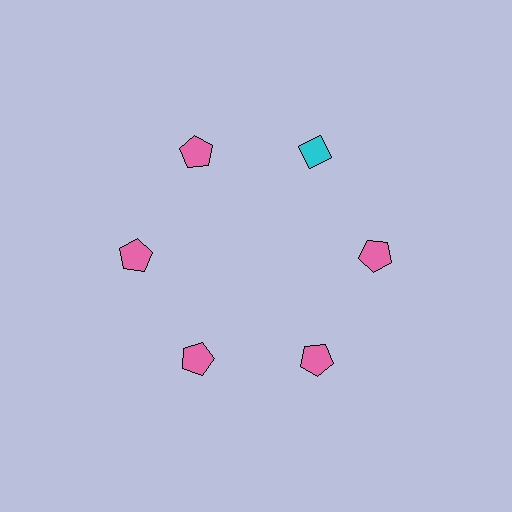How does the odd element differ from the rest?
It differs in both color (cyan instead of pink) and shape (diamond instead of pentagon).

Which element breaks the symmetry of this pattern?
The cyan diamond at roughly the 1 o'clock position breaks the symmetry. All other shapes are pink pentagons.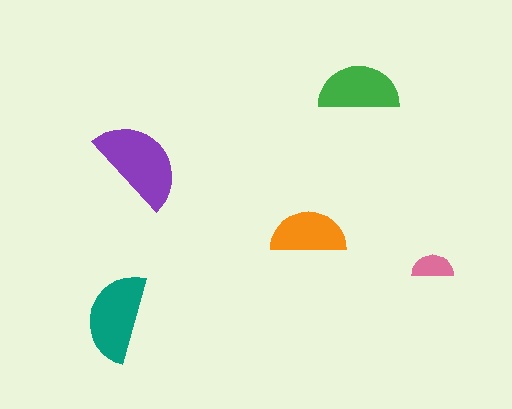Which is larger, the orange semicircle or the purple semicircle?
The purple one.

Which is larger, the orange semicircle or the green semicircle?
The green one.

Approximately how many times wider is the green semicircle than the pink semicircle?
About 2 times wider.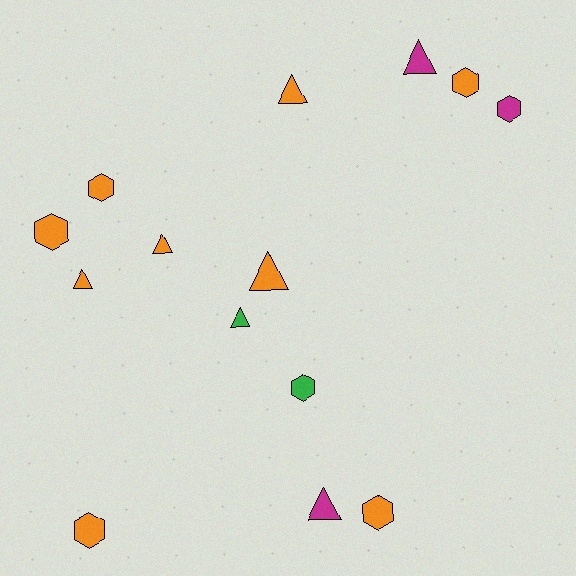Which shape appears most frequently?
Triangle, with 7 objects.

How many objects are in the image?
There are 14 objects.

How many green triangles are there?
There is 1 green triangle.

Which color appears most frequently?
Orange, with 9 objects.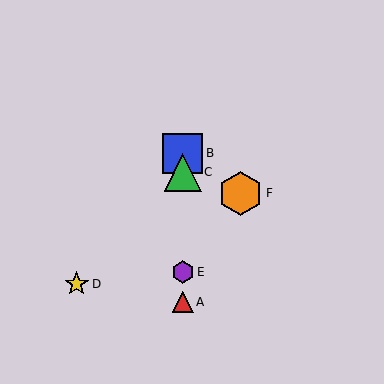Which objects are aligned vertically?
Objects A, B, C, E are aligned vertically.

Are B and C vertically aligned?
Yes, both are at x≈183.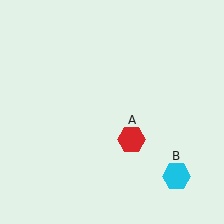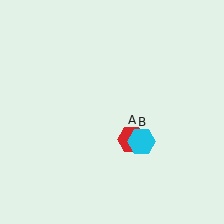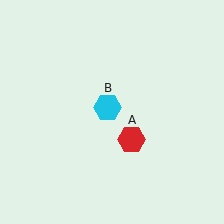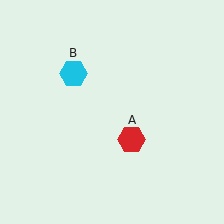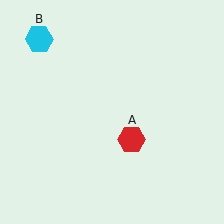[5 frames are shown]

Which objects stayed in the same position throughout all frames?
Red hexagon (object A) remained stationary.